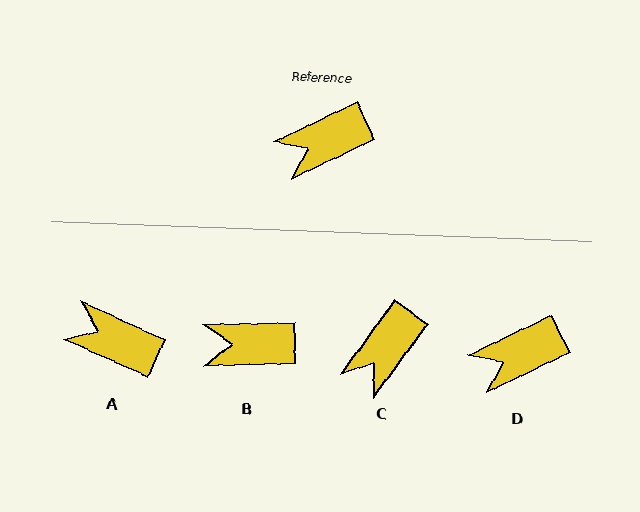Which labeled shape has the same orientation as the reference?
D.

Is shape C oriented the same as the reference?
No, it is off by about 28 degrees.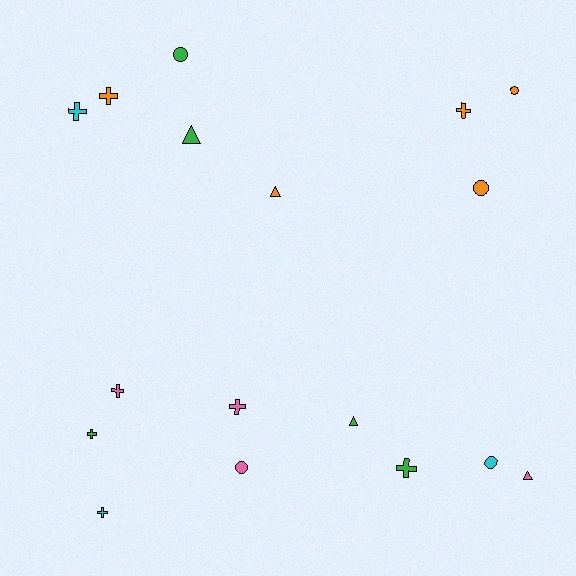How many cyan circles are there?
There is 1 cyan circle.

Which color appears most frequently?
Green, with 5 objects.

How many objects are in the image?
There are 17 objects.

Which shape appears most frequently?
Cross, with 8 objects.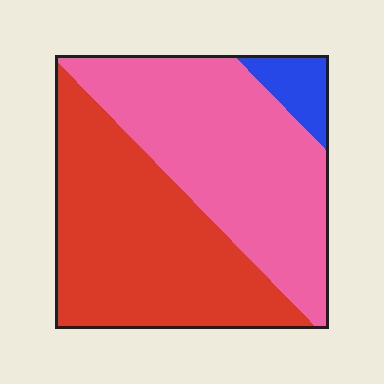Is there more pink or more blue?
Pink.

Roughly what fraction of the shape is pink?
Pink takes up between a third and a half of the shape.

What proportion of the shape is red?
Red takes up between a quarter and a half of the shape.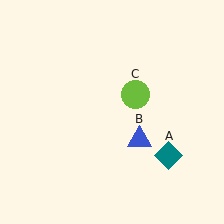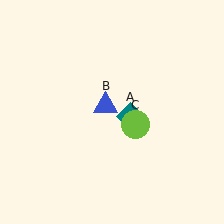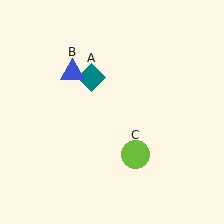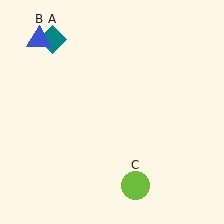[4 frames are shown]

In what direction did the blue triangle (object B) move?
The blue triangle (object B) moved up and to the left.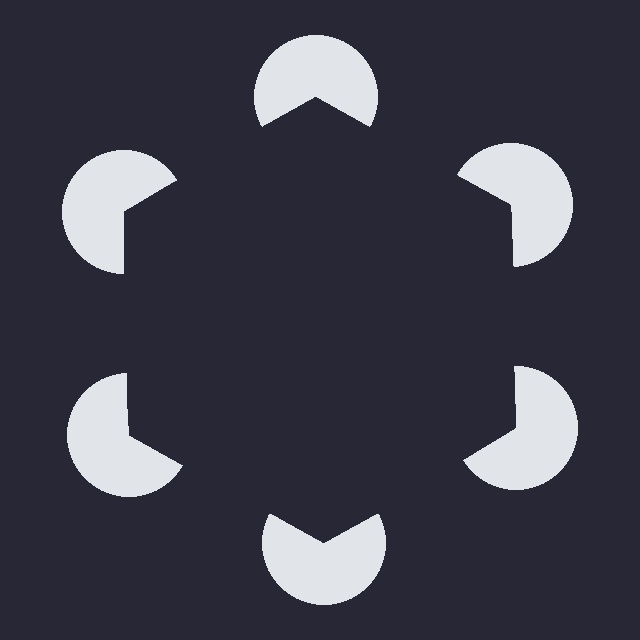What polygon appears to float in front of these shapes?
An illusory hexagon — its edges are inferred from the aligned wedge cuts in the pac-man discs, not physically drawn.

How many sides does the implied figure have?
6 sides.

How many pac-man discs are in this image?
There are 6 — one at each vertex of the illusory hexagon.